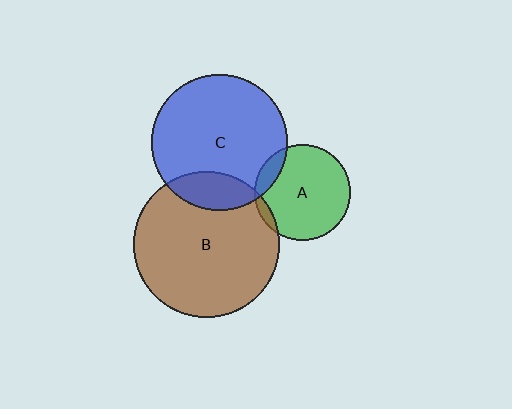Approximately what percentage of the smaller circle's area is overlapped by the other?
Approximately 15%.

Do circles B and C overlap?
Yes.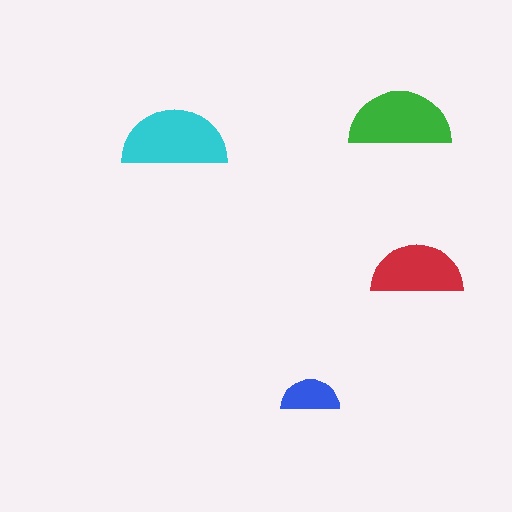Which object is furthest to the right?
The red semicircle is rightmost.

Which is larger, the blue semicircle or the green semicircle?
The green one.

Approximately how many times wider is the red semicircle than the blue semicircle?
About 1.5 times wider.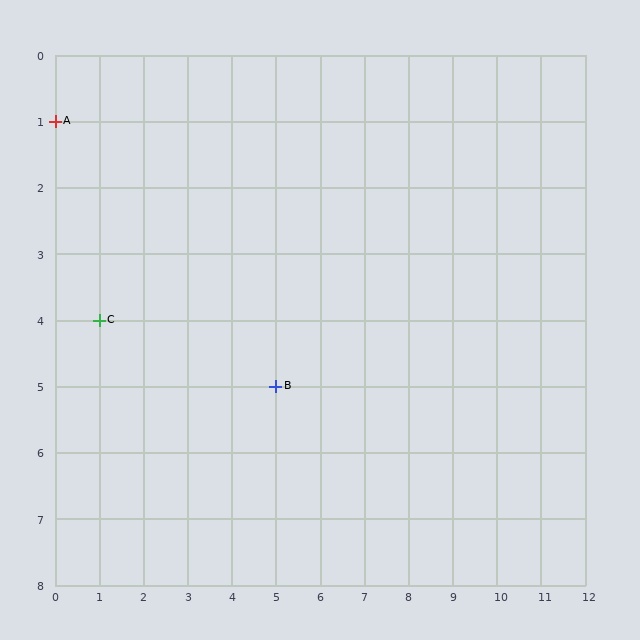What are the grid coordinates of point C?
Point C is at grid coordinates (1, 4).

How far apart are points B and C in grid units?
Points B and C are 4 columns and 1 row apart (about 4.1 grid units diagonally).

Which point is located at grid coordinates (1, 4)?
Point C is at (1, 4).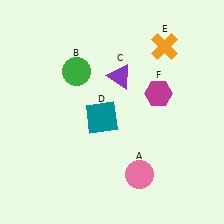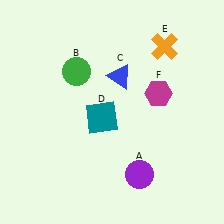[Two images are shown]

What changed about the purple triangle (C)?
In Image 1, C is purple. In Image 2, it changed to blue.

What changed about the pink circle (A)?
In Image 1, A is pink. In Image 2, it changed to purple.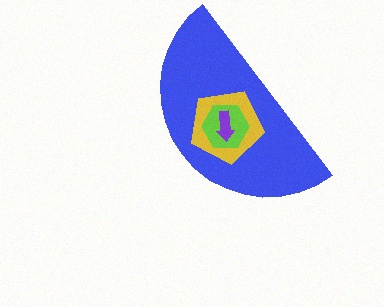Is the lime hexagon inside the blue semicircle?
Yes.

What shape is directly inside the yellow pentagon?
The lime hexagon.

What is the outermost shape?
The blue semicircle.